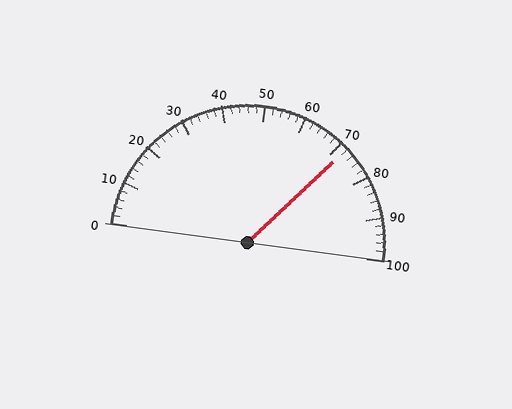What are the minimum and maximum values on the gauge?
The gauge ranges from 0 to 100.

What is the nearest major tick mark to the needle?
The nearest major tick mark is 70.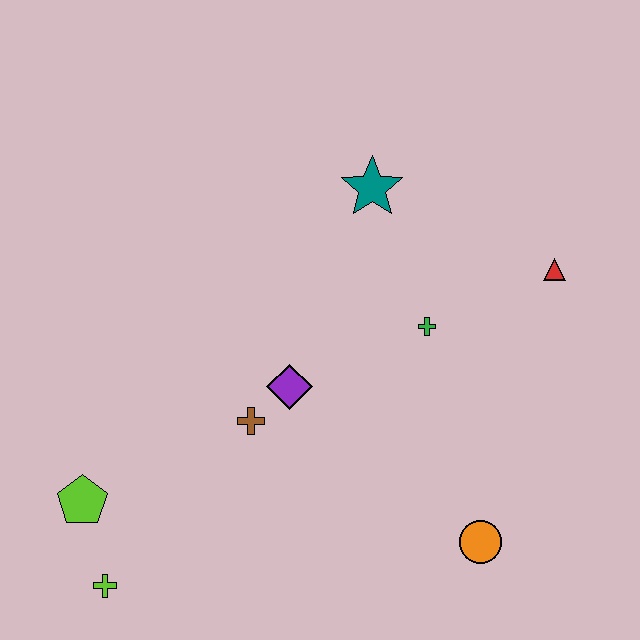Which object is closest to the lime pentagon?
The lime cross is closest to the lime pentagon.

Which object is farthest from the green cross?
The lime cross is farthest from the green cross.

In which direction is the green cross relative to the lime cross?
The green cross is to the right of the lime cross.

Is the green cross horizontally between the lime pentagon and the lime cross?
No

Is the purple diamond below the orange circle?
No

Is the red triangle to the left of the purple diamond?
No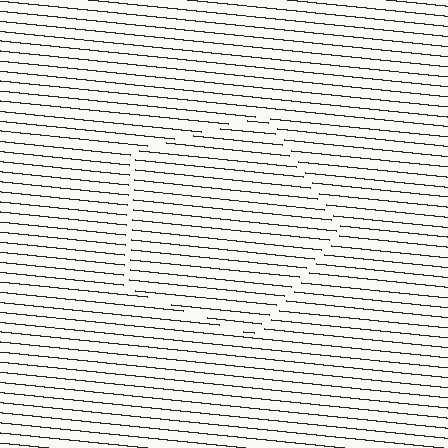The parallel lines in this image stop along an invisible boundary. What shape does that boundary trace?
An illusory pentagon. The interior of the shape contains the same grating, shifted by half a period — the contour is defined by the phase discontinuity where line-ends from the inner and outer gratings abut.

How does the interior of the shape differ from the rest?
The interior of the shape contains the same grating, shifted by half a period — the contour is defined by the phase discontinuity where line-ends from the inner and outer gratings abut.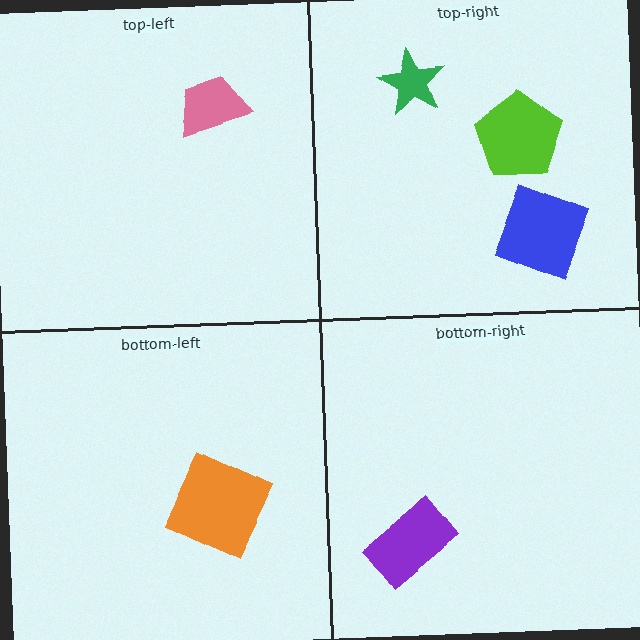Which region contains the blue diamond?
The top-right region.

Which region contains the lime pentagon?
The top-right region.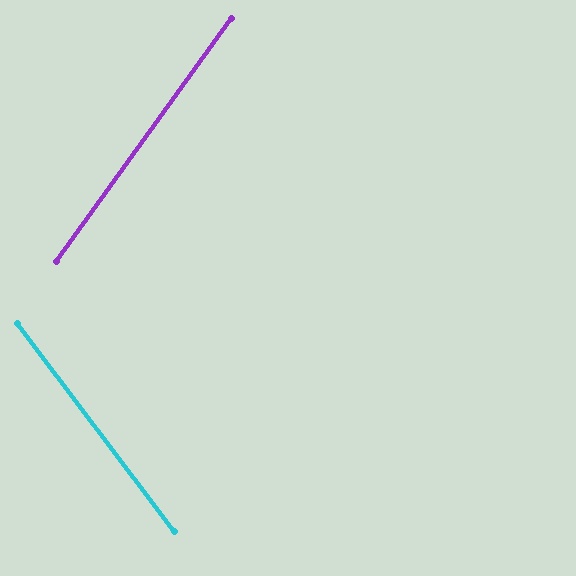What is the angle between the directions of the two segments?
Approximately 73 degrees.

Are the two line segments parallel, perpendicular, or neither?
Neither parallel nor perpendicular — they differ by about 73°.